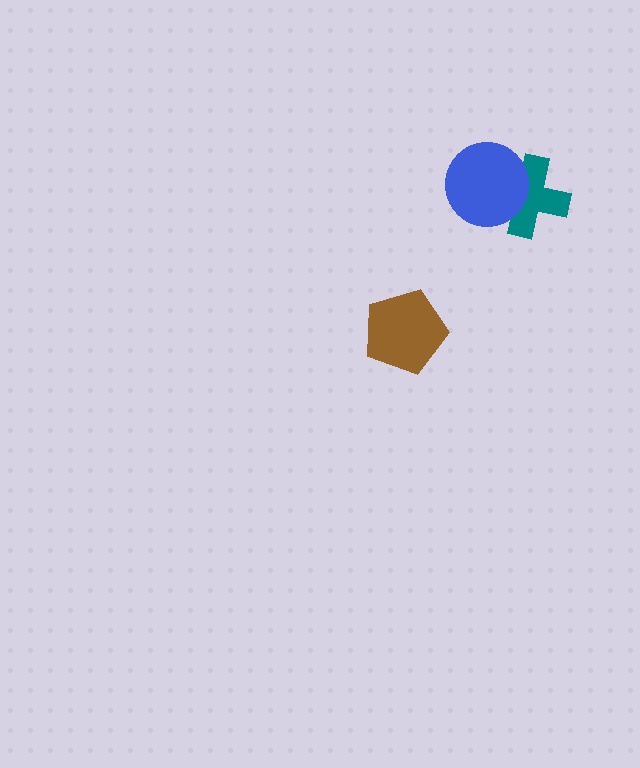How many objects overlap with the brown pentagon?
0 objects overlap with the brown pentagon.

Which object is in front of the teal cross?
The blue circle is in front of the teal cross.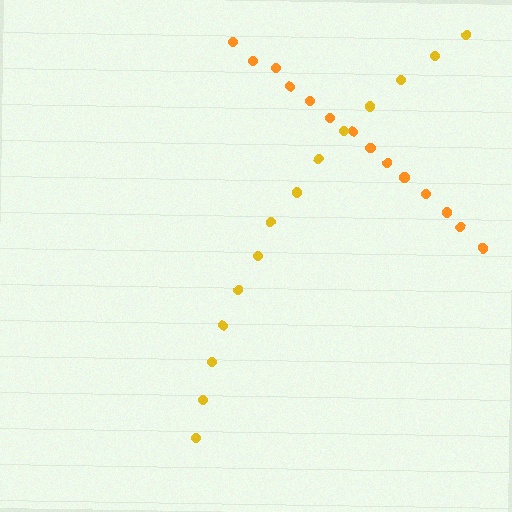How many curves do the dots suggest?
There are 2 distinct paths.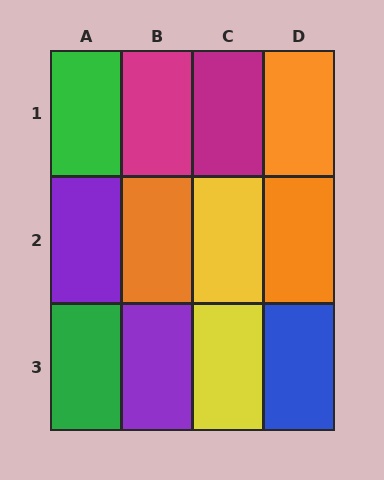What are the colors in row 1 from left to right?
Green, magenta, magenta, orange.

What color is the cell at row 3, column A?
Green.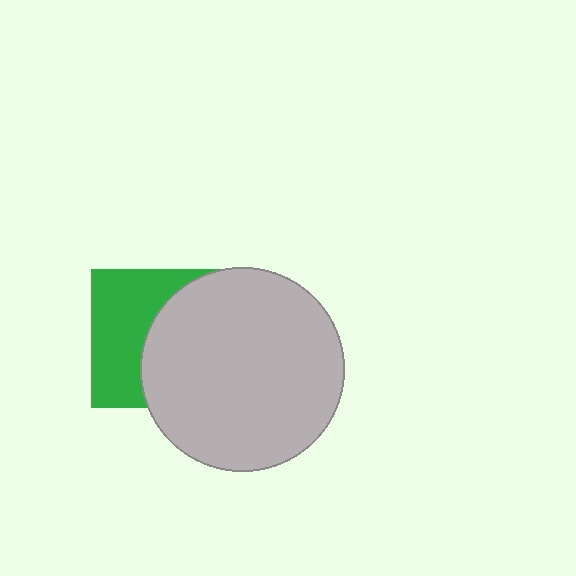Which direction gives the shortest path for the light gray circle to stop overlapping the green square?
Moving right gives the shortest separation.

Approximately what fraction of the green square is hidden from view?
Roughly 54% of the green square is hidden behind the light gray circle.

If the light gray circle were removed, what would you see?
You would see the complete green square.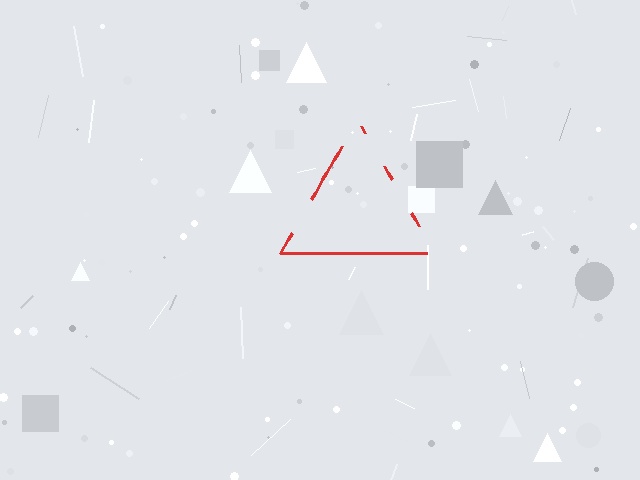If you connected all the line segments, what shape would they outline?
They would outline a triangle.